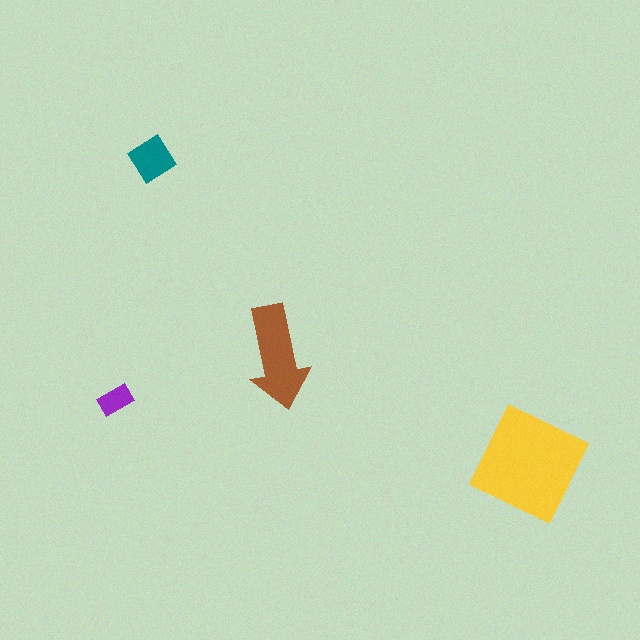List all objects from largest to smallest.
The yellow square, the brown arrow, the teal diamond, the purple rectangle.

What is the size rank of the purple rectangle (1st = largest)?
4th.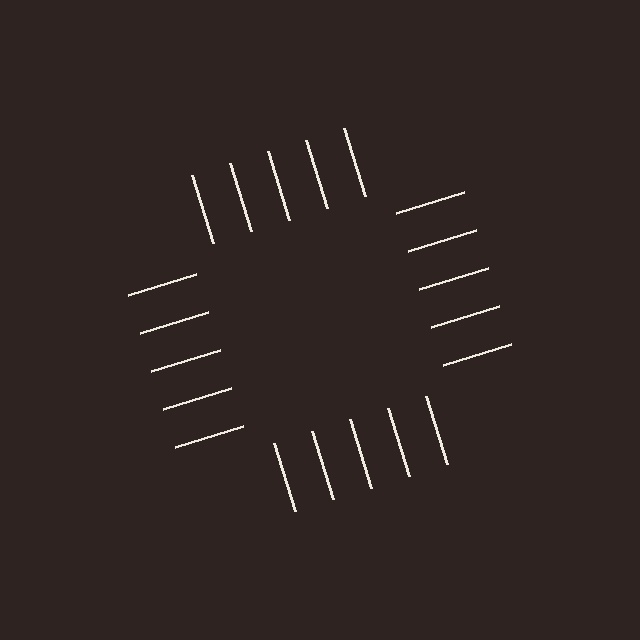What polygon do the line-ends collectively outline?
An illusory square — the line segments terminate on its edges but no continuous stroke is drawn.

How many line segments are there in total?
20 — 5 along each of the 4 edges.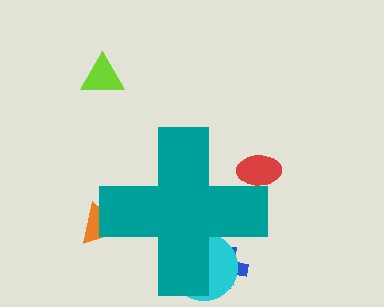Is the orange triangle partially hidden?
Yes, the orange triangle is partially hidden behind the teal cross.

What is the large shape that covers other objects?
A teal cross.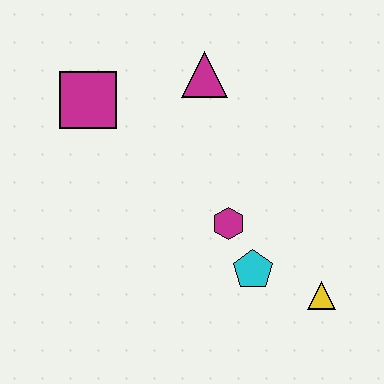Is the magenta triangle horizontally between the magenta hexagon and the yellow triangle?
No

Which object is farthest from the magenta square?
The yellow triangle is farthest from the magenta square.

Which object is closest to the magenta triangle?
The magenta square is closest to the magenta triangle.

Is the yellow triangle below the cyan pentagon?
Yes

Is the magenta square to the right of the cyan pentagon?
No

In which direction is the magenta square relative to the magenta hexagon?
The magenta square is to the left of the magenta hexagon.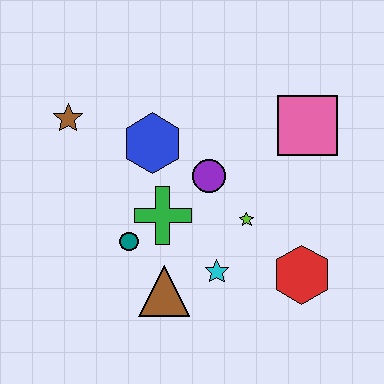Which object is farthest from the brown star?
The red hexagon is farthest from the brown star.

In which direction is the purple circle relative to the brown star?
The purple circle is to the right of the brown star.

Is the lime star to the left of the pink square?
Yes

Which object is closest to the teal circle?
The green cross is closest to the teal circle.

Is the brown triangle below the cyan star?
Yes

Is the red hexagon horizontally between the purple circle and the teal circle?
No